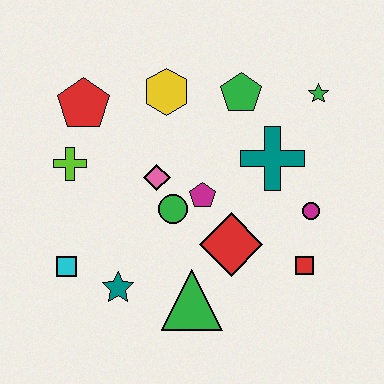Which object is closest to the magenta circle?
The red square is closest to the magenta circle.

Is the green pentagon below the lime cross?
No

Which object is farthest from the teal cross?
The cyan square is farthest from the teal cross.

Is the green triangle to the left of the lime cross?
No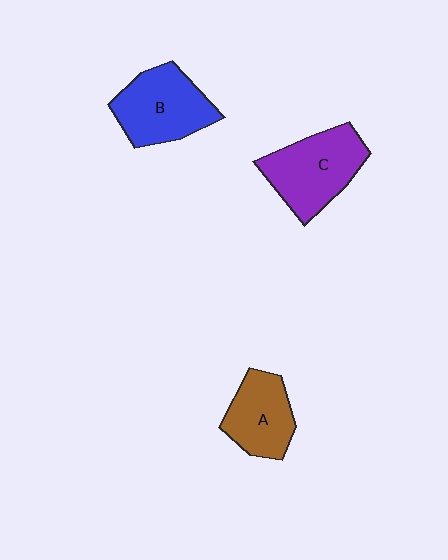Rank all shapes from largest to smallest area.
From largest to smallest: C (purple), B (blue), A (brown).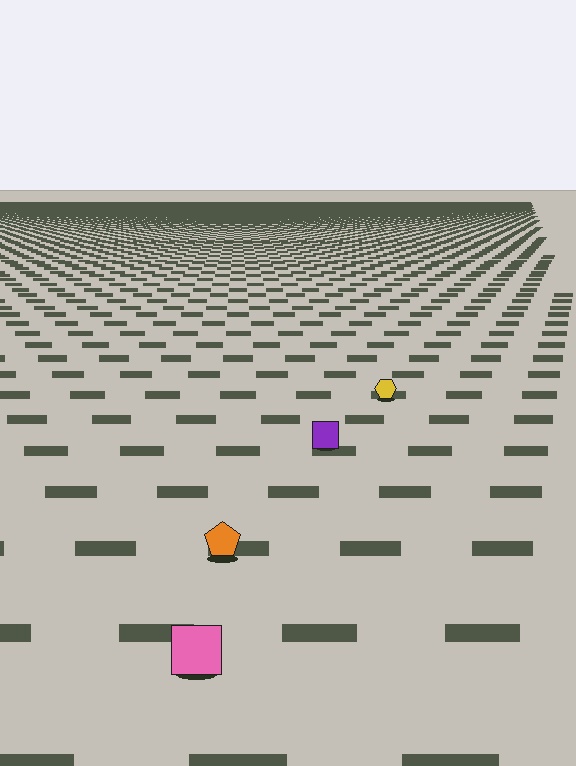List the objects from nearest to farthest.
From nearest to farthest: the pink square, the orange pentagon, the purple square, the yellow hexagon.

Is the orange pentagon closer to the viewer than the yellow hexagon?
Yes. The orange pentagon is closer — you can tell from the texture gradient: the ground texture is coarser near it.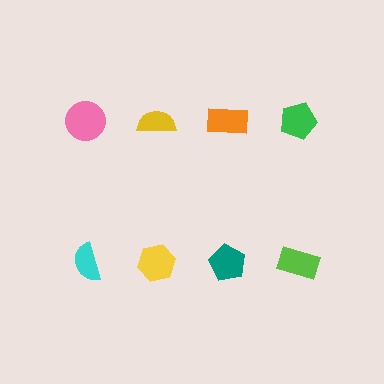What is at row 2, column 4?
A lime rectangle.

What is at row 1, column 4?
A green pentagon.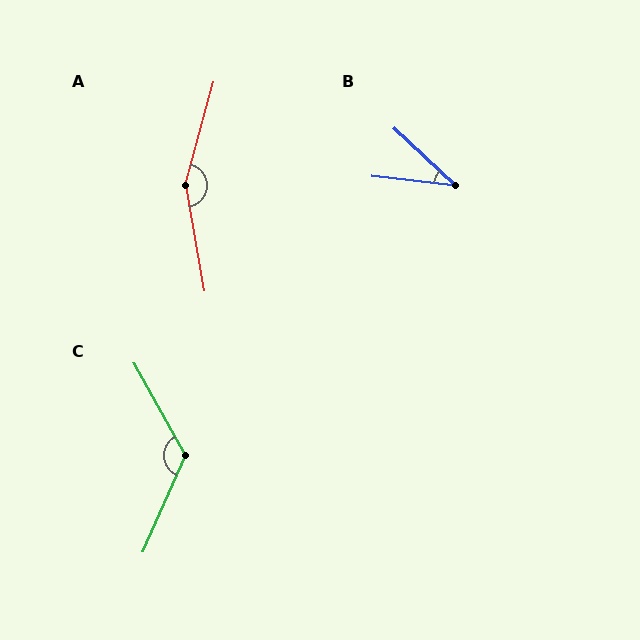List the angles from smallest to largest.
B (37°), C (127°), A (155°).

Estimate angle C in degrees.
Approximately 127 degrees.